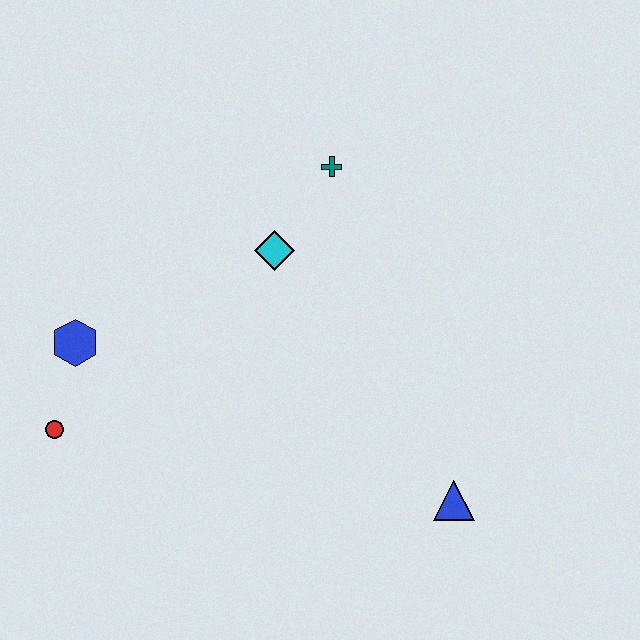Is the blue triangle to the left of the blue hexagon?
No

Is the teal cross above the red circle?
Yes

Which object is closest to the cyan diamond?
The teal cross is closest to the cyan diamond.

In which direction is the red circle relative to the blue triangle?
The red circle is to the left of the blue triangle.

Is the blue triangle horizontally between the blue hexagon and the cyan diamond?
No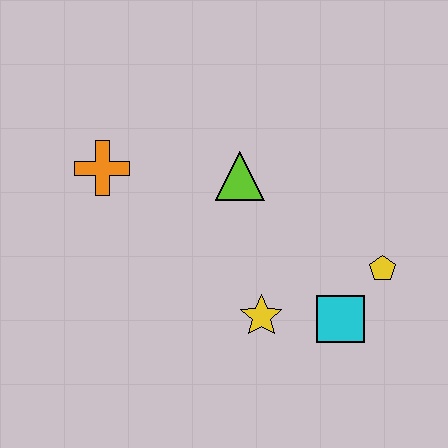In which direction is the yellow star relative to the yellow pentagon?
The yellow star is to the left of the yellow pentagon.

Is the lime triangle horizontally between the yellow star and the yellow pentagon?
No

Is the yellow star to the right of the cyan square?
No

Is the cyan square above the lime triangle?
No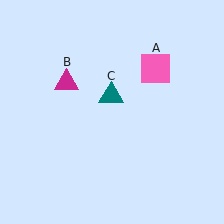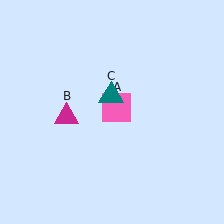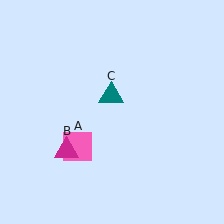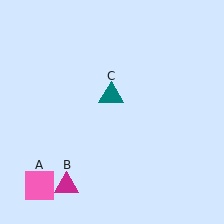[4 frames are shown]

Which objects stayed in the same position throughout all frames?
Teal triangle (object C) remained stationary.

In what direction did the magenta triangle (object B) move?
The magenta triangle (object B) moved down.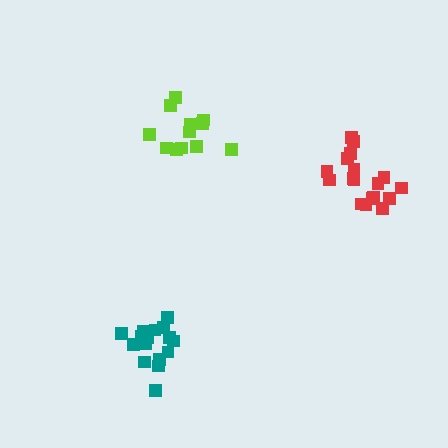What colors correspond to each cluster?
The clusters are colored: red, teal, lime.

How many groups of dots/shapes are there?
There are 3 groups.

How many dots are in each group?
Group 1: 18 dots, Group 2: 16 dots, Group 3: 12 dots (46 total).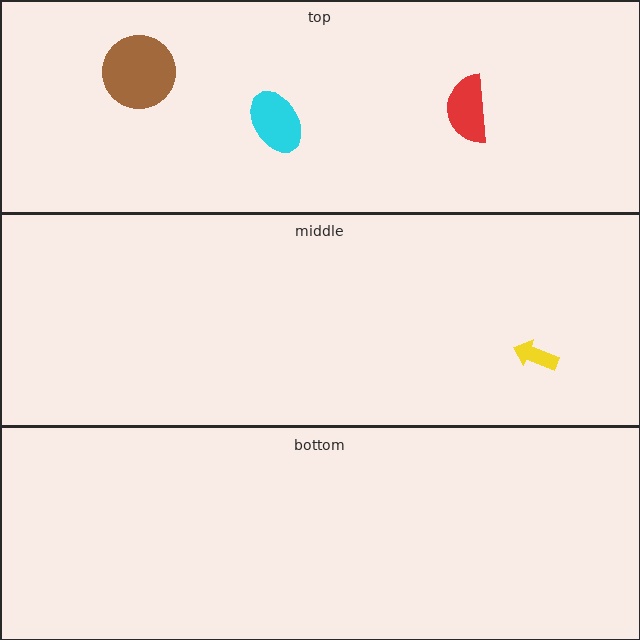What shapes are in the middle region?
The yellow arrow.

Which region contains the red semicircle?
The top region.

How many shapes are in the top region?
3.